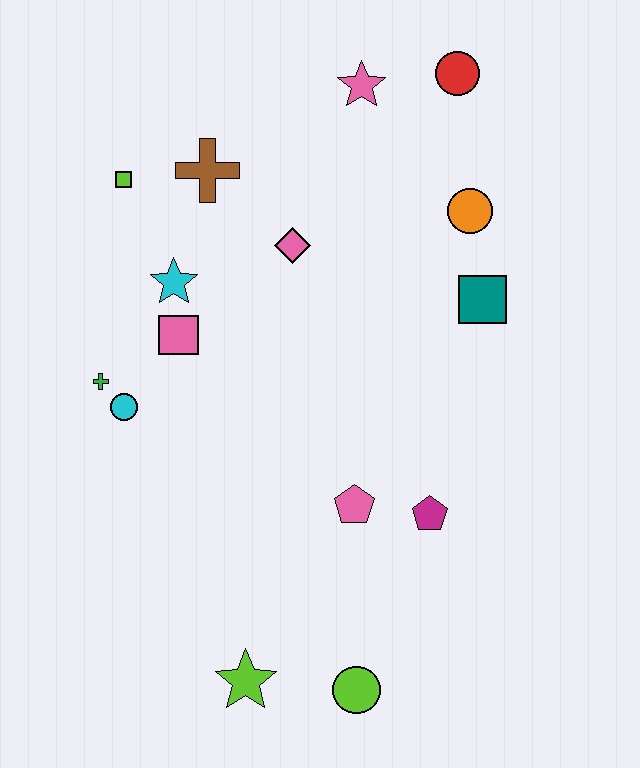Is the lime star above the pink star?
No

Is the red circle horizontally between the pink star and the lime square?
No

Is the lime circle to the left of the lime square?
No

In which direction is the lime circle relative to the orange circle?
The lime circle is below the orange circle.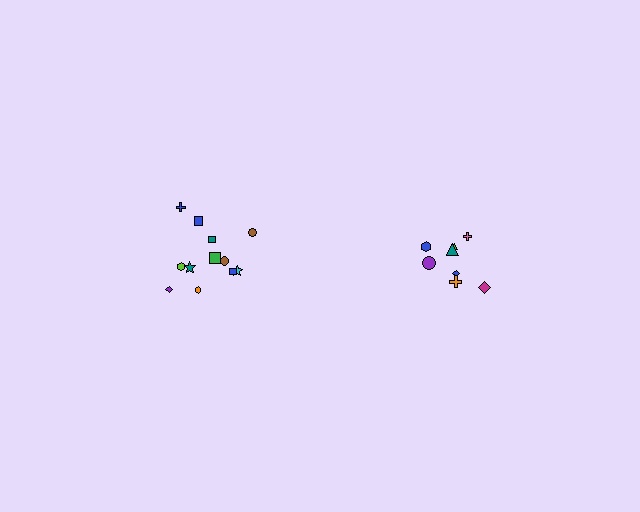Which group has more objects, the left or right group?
The left group.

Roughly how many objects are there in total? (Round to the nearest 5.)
Roughly 20 objects in total.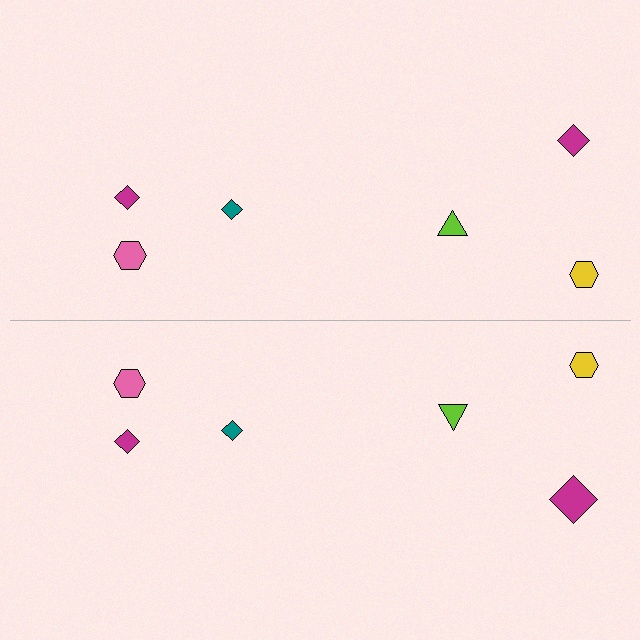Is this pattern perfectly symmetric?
No, the pattern is not perfectly symmetric. The magenta diamond on the bottom side has a different size than its mirror counterpart.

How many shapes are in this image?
There are 12 shapes in this image.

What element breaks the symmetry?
The magenta diamond on the bottom side has a different size than its mirror counterpart.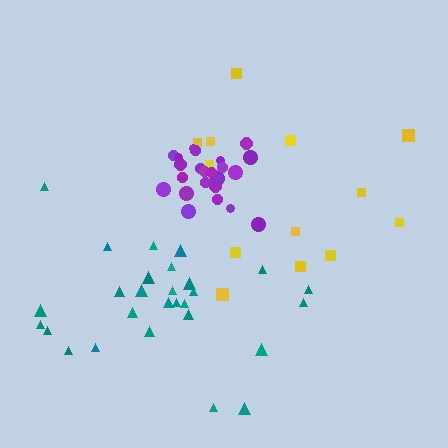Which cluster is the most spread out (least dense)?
Yellow.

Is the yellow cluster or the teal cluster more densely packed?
Teal.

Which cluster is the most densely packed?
Purple.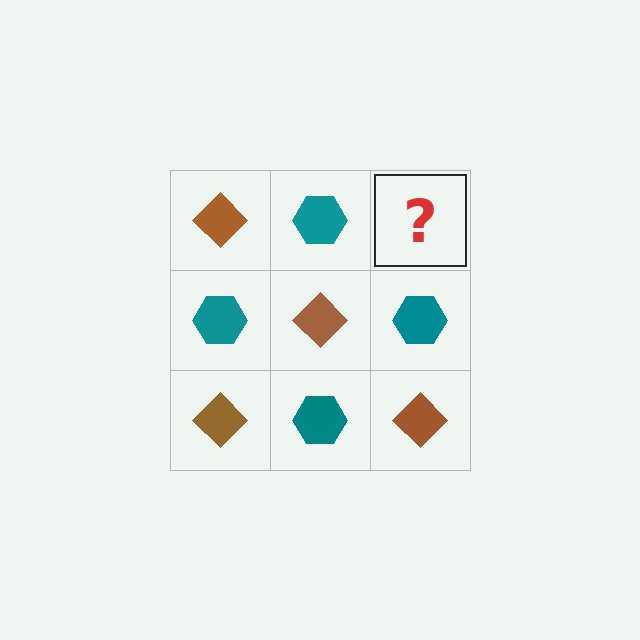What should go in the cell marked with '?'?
The missing cell should contain a brown diamond.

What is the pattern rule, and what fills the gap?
The rule is that it alternates brown diamond and teal hexagon in a checkerboard pattern. The gap should be filled with a brown diamond.